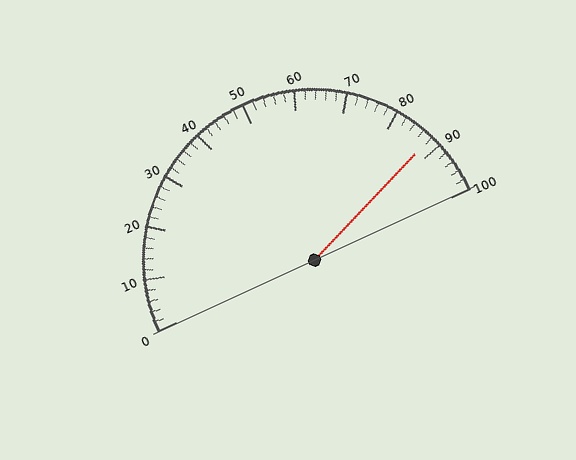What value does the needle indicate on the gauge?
The needle indicates approximately 88.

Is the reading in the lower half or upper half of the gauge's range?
The reading is in the upper half of the range (0 to 100).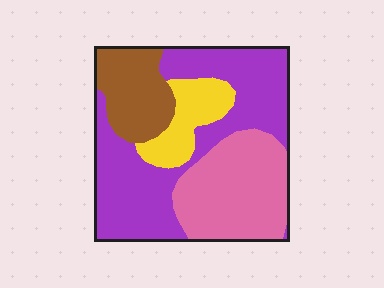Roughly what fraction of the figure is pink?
Pink covers around 30% of the figure.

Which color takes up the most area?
Purple, at roughly 45%.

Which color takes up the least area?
Yellow, at roughly 10%.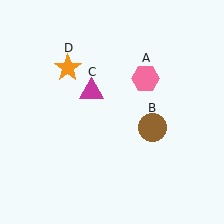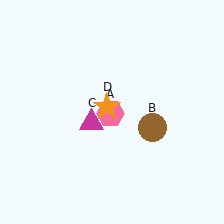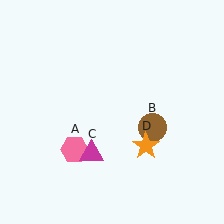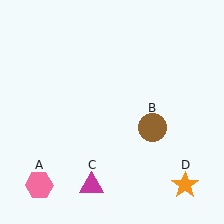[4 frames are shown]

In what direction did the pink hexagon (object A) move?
The pink hexagon (object A) moved down and to the left.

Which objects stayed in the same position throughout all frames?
Brown circle (object B) remained stationary.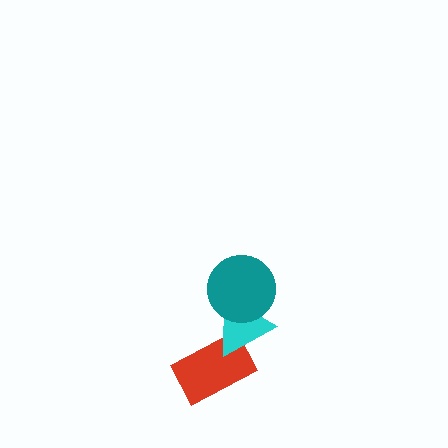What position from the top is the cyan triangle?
The cyan triangle is 2nd from the top.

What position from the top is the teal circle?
The teal circle is 1st from the top.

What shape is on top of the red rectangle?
The cyan triangle is on top of the red rectangle.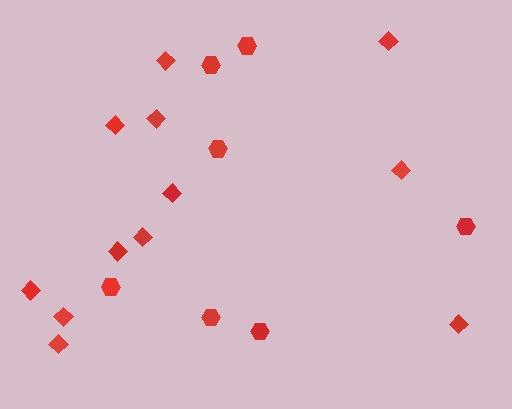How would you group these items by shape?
There are 2 groups: one group of diamonds (12) and one group of hexagons (7).